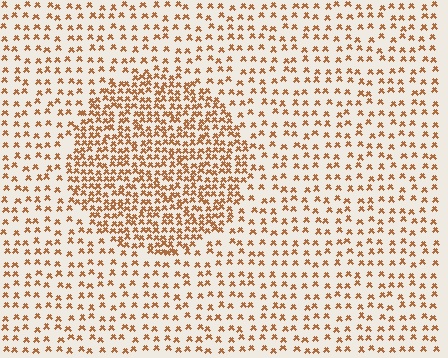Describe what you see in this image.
The image contains small brown elements arranged at two different densities. A circle-shaped region is visible where the elements are more densely packed than the surrounding area.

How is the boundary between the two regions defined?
The boundary is defined by a change in element density (approximately 2.2x ratio). All elements are the same color, size, and shape.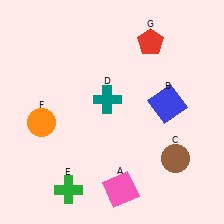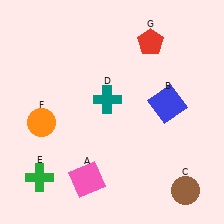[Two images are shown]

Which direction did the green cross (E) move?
The green cross (E) moved left.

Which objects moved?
The objects that moved are: the pink square (A), the brown circle (C), the green cross (E).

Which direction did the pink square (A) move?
The pink square (A) moved left.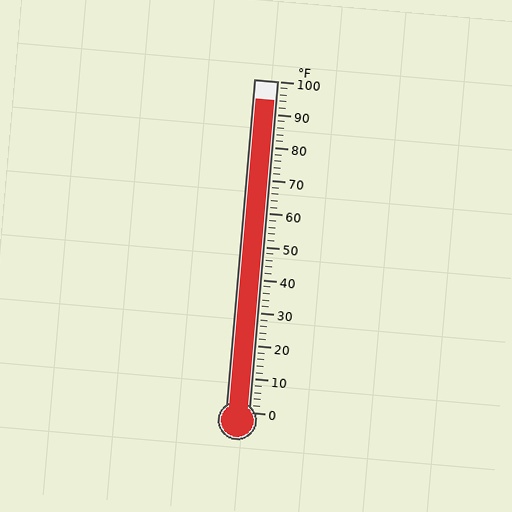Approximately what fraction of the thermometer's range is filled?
The thermometer is filled to approximately 95% of its range.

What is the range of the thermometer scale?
The thermometer scale ranges from 0°F to 100°F.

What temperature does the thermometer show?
The thermometer shows approximately 94°F.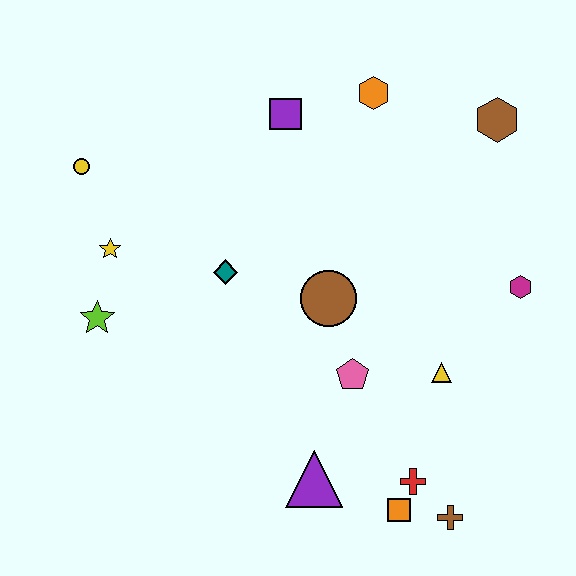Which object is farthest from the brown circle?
The yellow circle is farthest from the brown circle.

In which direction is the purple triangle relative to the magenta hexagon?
The purple triangle is to the left of the magenta hexagon.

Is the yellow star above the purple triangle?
Yes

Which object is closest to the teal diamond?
The brown circle is closest to the teal diamond.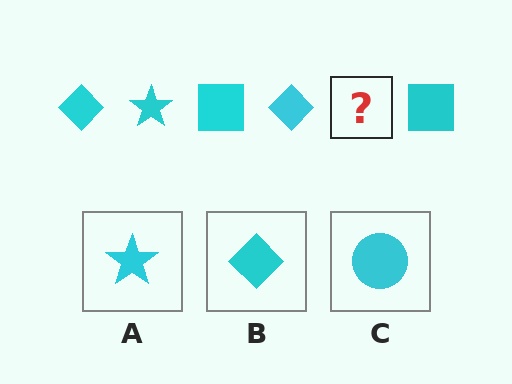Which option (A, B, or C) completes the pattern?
A.